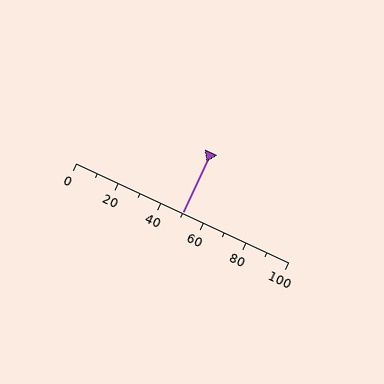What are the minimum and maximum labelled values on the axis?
The axis runs from 0 to 100.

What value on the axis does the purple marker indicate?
The marker indicates approximately 50.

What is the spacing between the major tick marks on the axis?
The major ticks are spaced 20 apart.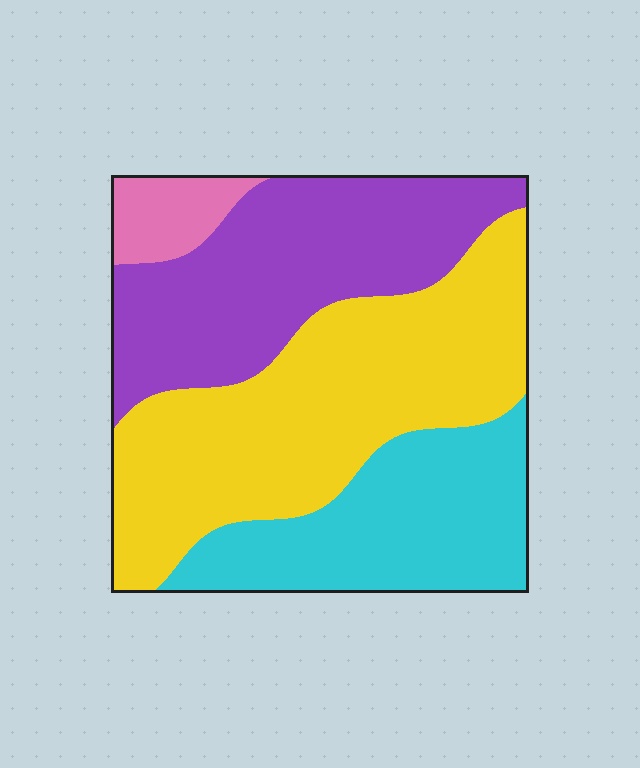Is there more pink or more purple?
Purple.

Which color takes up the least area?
Pink, at roughly 5%.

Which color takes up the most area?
Yellow, at roughly 40%.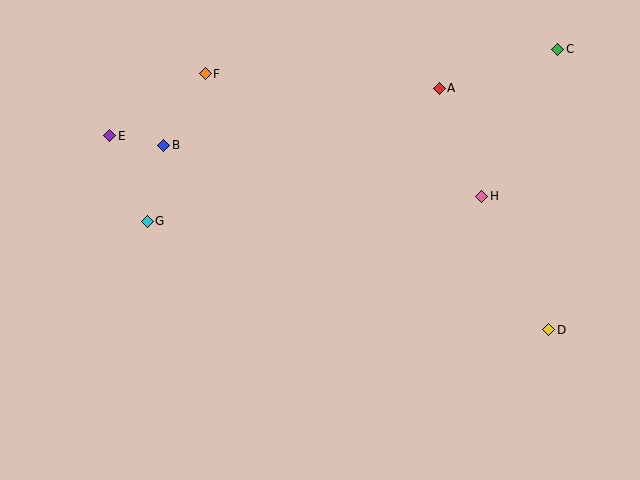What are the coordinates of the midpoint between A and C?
The midpoint between A and C is at (498, 69).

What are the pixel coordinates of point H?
Point H is at (482, 196).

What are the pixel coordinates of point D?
Point D is at (549, 330).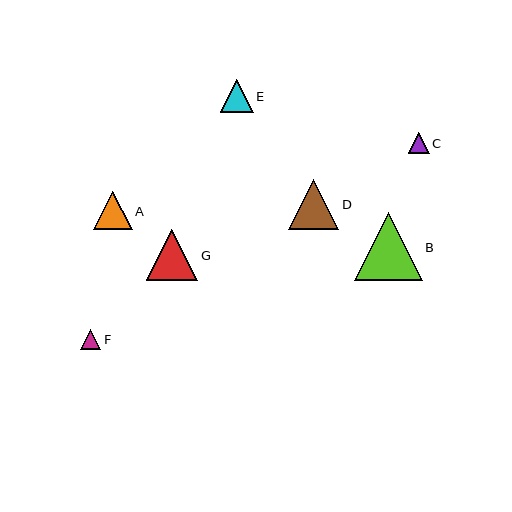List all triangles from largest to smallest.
From largest to smallest: B, G, D, A, E, C, F.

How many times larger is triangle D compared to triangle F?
Triangle D is approximately 2.4 times the size of triangle F.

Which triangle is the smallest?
Triangle F is the smallest with a size of approximately 21 pixels.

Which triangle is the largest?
Triangle B is the largest with a size of approximately 68 pixels.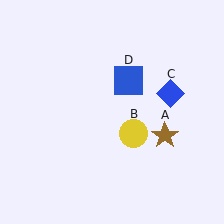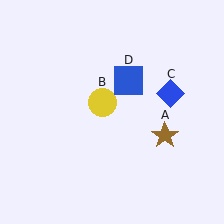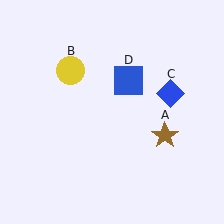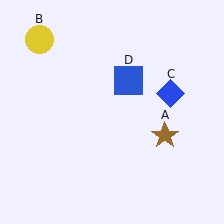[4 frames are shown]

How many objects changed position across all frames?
1 object changed position: yellow circle (object B).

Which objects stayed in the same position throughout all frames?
Brown star (object A) and blue diamond (object C) and blue square (object D) remained stationary.